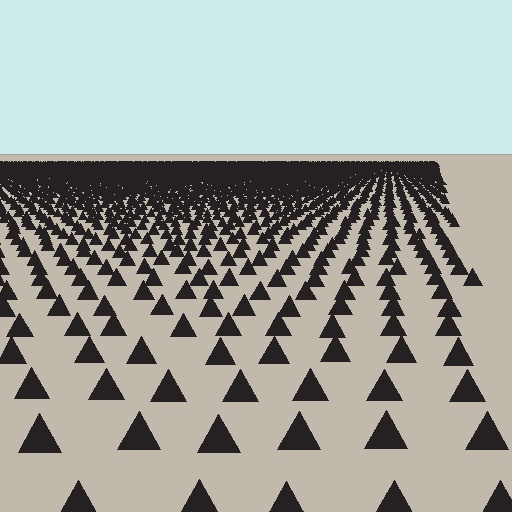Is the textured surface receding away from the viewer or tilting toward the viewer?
The surface is receding away from the viewer. Texture elements get smaller and denser toward the top.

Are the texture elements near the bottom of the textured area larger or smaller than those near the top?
Larger. Near the bottom, elements are closer to the viewer and appear at a bigger on-screen size.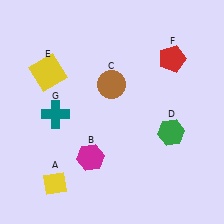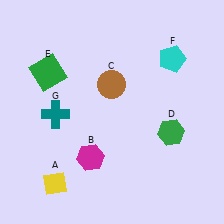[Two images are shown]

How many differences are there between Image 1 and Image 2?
There are 2 differences between the two images.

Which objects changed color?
E changed from yellow to green. F changed from red to cyan.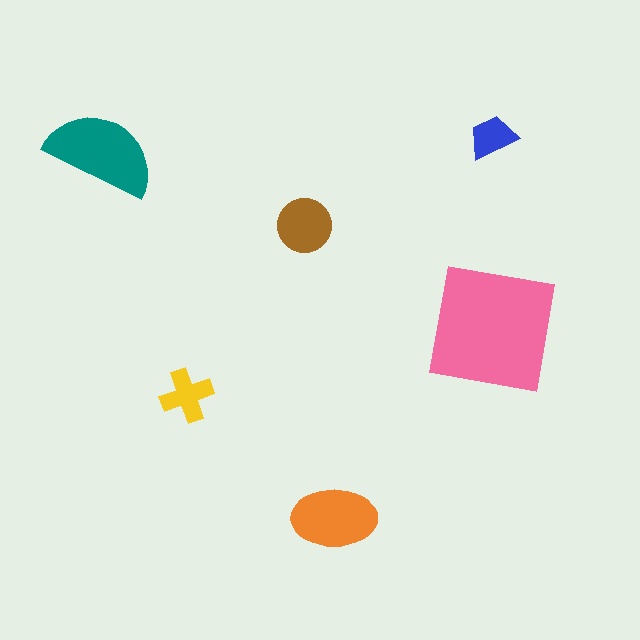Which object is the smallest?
The blue trapezoid.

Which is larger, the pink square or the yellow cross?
The pink square.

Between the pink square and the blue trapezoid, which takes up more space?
The pink square.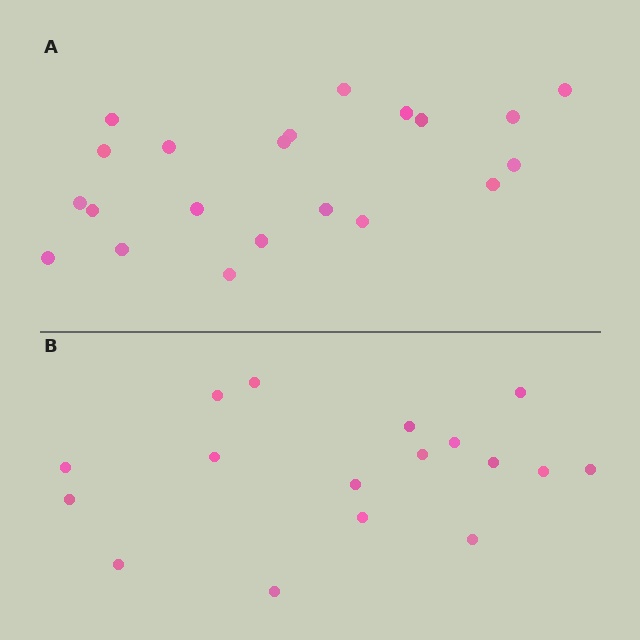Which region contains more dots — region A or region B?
Region A (the top region) has more dots.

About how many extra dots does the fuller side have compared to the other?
Region A has about 4 more dots than region B.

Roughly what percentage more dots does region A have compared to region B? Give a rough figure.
About 25% more.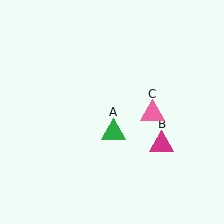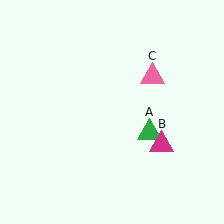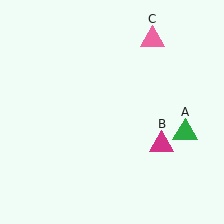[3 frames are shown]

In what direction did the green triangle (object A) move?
The green triangle (object A) moved right.